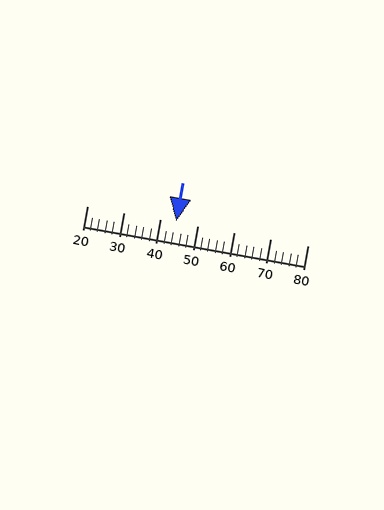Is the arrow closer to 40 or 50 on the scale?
The arrow is closer to 40.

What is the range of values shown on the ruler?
The ruler shows values from 20 to 80.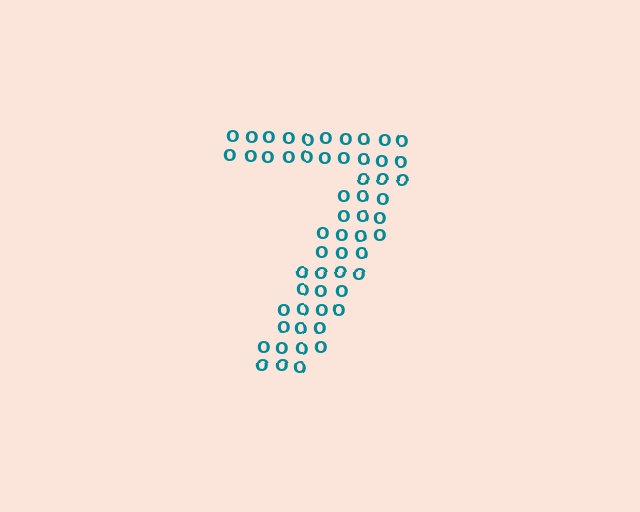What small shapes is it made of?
It is made of small letter O's.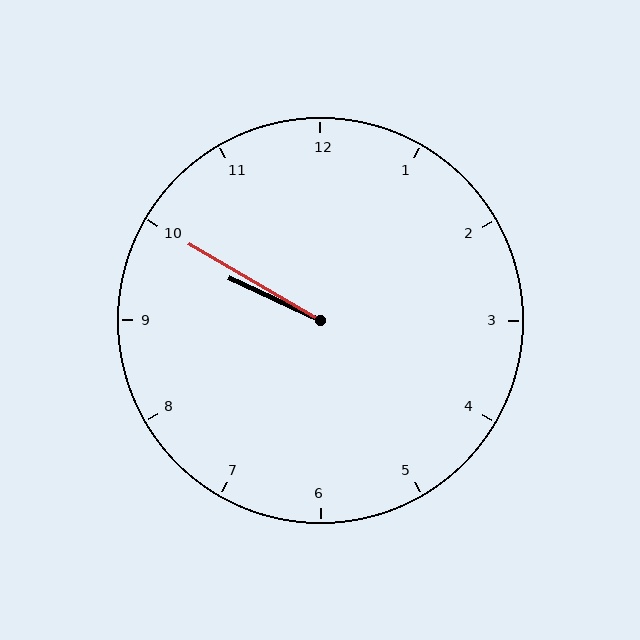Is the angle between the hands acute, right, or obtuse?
It is acute.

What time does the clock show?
9:50.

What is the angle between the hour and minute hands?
Approximately 5 degrees.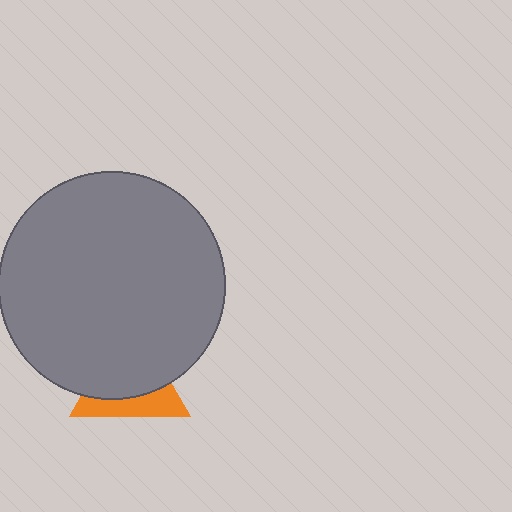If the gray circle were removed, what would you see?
You would see the complete orange triangle.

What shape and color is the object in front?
The object in front is a gray circle.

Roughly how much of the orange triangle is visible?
A small part of it is visible (roughly 37%).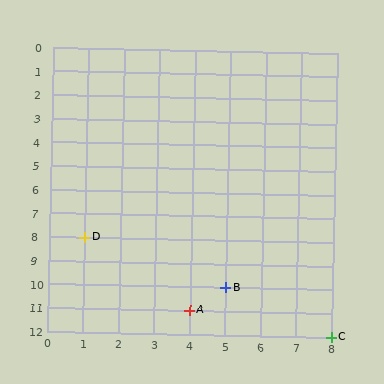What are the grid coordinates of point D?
Point D is at grid coordinates (1, 8).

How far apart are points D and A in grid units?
Points D and A are 3 columns and 3 rows apart (about 4.2 grid units diagonally).